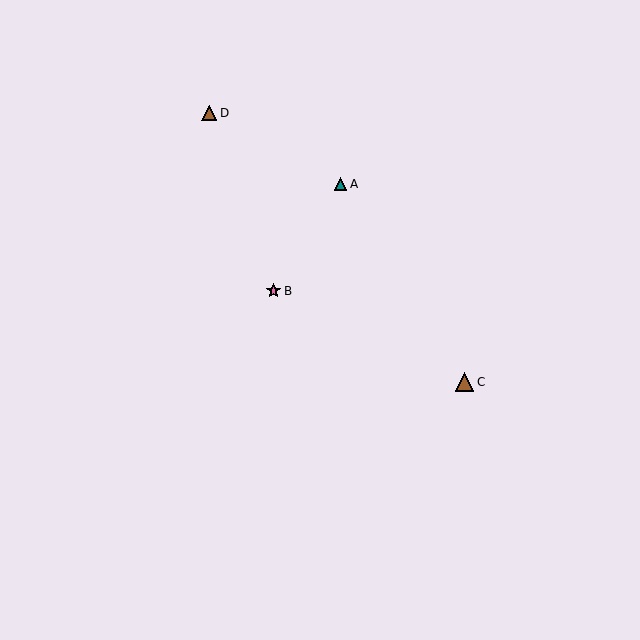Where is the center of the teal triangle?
The center of the teal triangle is at (341, 184).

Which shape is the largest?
The brown triangle (labeled C) is the largest.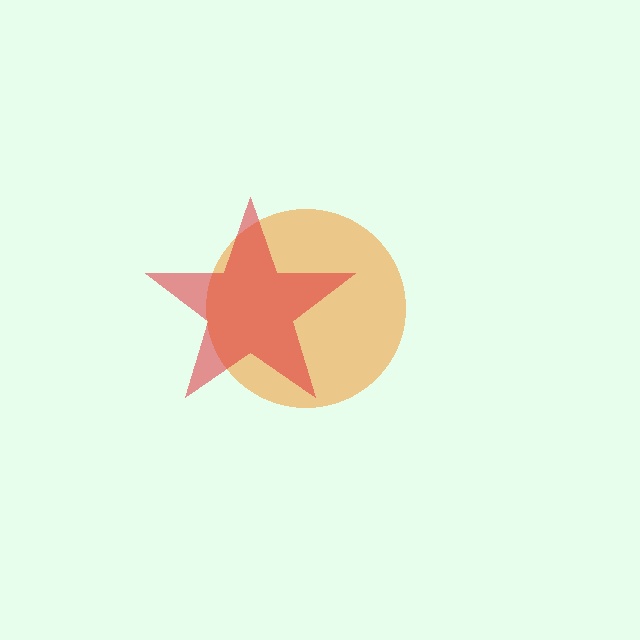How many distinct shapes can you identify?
There are 2 distinct shapes: an orange circle, a red star.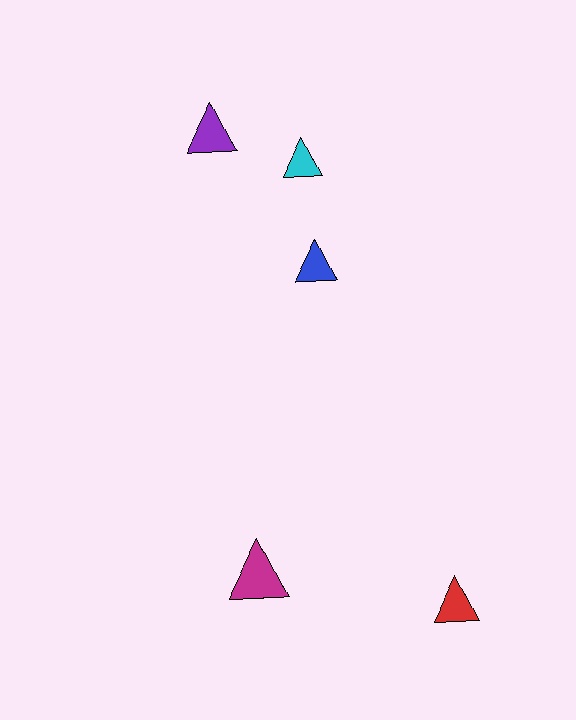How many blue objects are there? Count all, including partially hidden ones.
There is 1 blue object.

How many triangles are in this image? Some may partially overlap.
There are 5 triangles.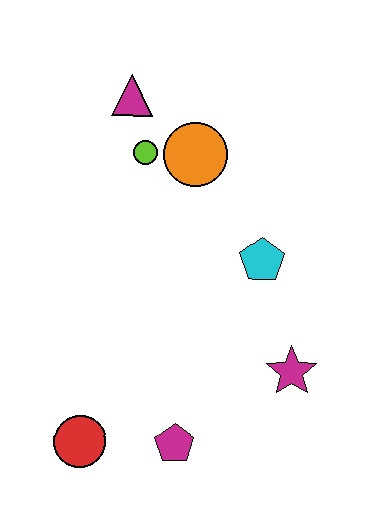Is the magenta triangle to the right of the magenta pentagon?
No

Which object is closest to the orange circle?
The lime circle is closest to the orange circle.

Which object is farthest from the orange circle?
The red circle is farthest from the orange circle.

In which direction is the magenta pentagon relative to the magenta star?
The magenta pentagon is to the left of the magenta star.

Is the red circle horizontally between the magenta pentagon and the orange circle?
No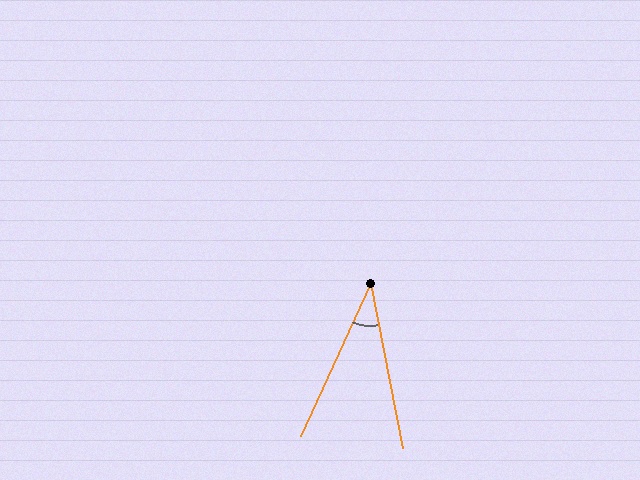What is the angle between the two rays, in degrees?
Approximately 36 degrees.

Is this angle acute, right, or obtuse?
It is acute.